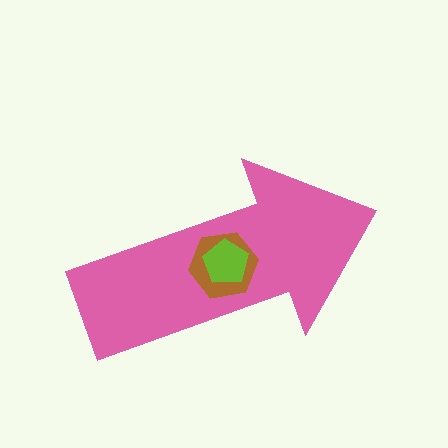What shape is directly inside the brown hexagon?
The lime pentagon.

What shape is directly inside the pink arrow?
The brown hexagon.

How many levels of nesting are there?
3.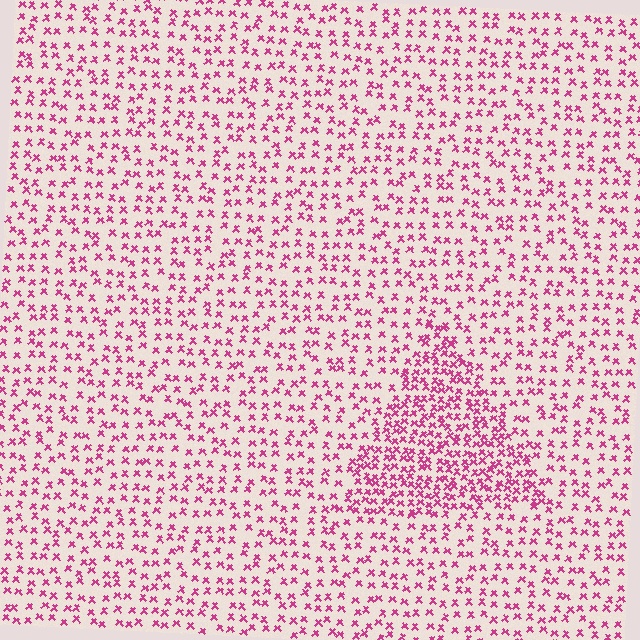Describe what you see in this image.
The image contains small magenta elements arranged at two different densities. A triangle-shaped region is visible where the elements are more densely packed than the surrounding area.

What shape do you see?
I see a triangle.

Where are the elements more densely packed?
The elements are more densely packed inside the triangle boundary.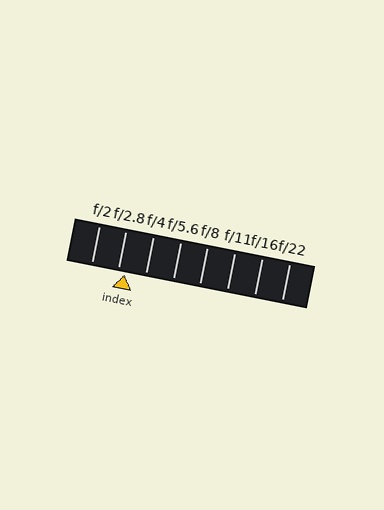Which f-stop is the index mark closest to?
The index mark is closest to f/2.8.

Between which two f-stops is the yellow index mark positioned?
The index mark is between f/2.8 and f/4.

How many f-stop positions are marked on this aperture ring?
There are 8 f-stop positions marked.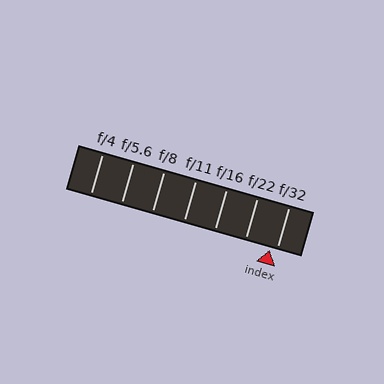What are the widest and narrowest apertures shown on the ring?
The widest aperture shown is f/4 and the narrowest is f/32.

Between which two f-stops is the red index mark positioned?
The index mark is between f/22 and f/32.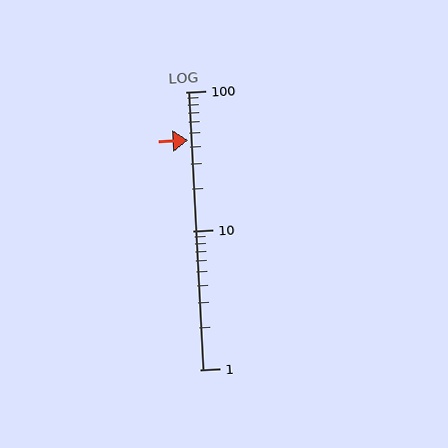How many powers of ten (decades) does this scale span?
The scale spans 2 decades, from 1 to 100.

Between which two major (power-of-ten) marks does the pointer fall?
The pointer is between 10 and 100.